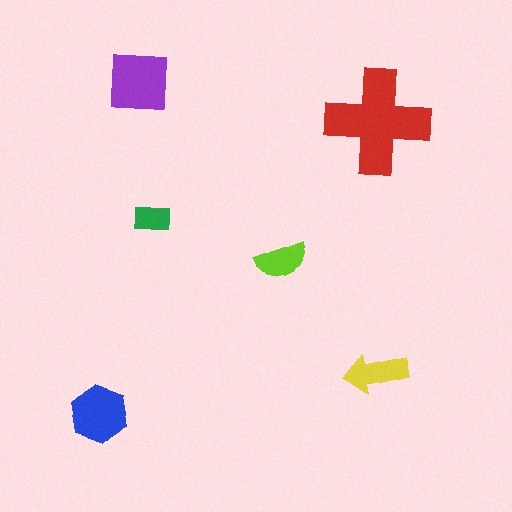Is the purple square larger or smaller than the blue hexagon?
Larger.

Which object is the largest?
The red cross.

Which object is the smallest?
The green rectangle.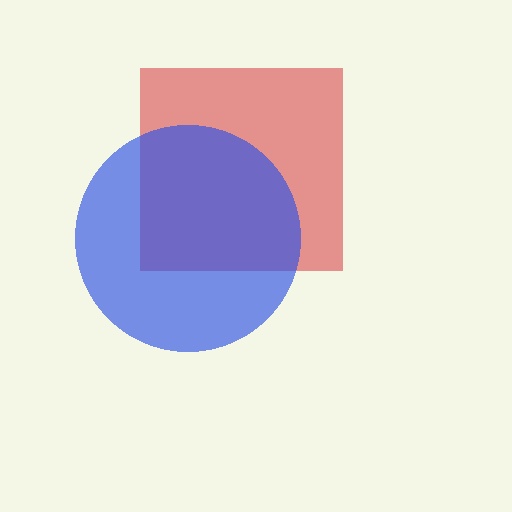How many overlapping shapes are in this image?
There are 2 overlapping shapes in the image.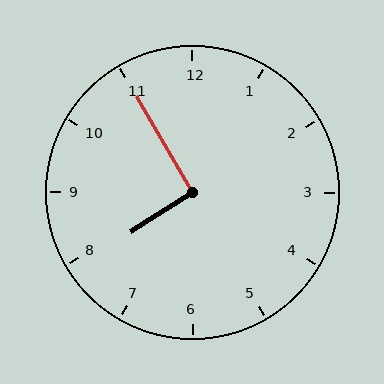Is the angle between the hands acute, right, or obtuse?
It is right.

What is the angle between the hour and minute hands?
Approximately 92 degrees.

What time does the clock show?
7:55.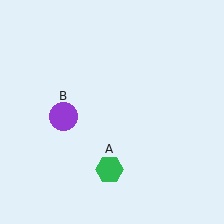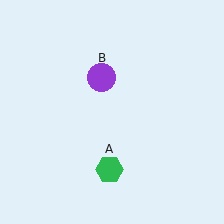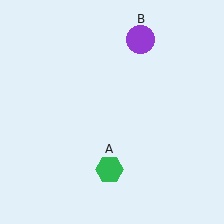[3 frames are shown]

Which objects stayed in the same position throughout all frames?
Green hexagon (object A) remained stationary.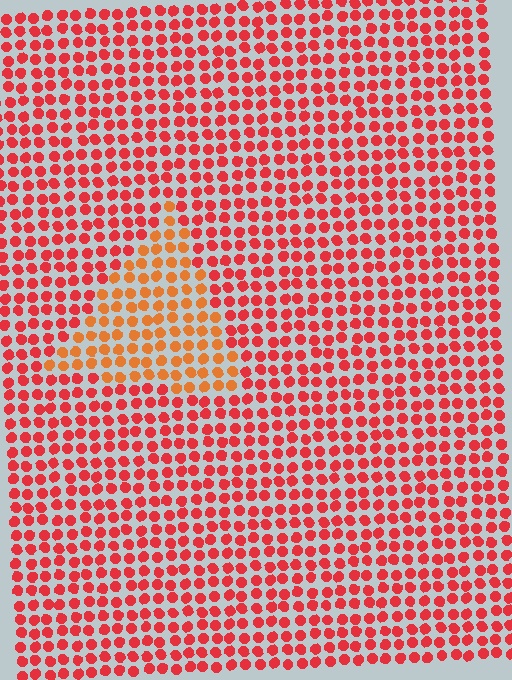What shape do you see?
I see a triangle.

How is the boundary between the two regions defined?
The boundary is defined purely by a slight shift in hue (about 29 degrees). Spacing, size, and orientation are identical on both sides.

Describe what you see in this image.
The image is filled with small red elements in a uniform arrangement. A triangle-shaped region is visible where the elements are tinted to a slightly different hue, forming a subtle color boundary.